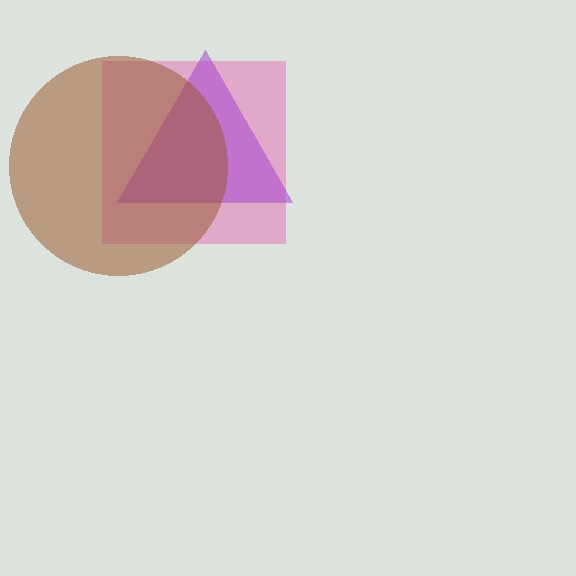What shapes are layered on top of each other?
The layered shapes are: a pink square, a purple triangle, a brown circle.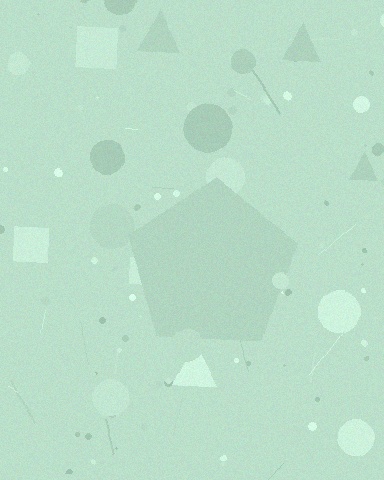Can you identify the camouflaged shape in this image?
The camouflaged shape is a pentagon.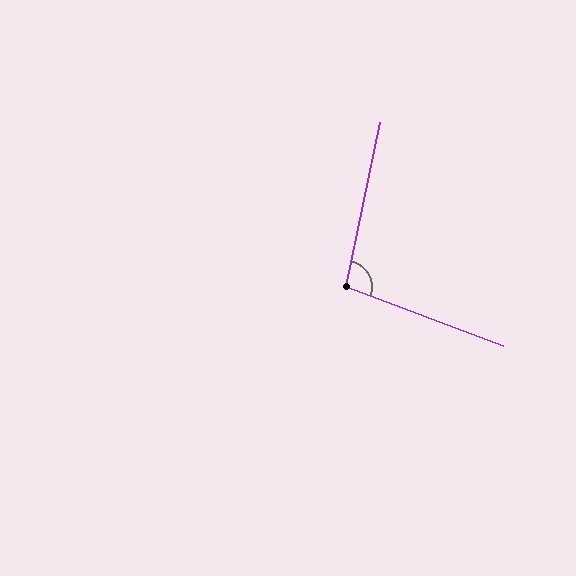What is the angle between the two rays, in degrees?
Approximately 99 degrees.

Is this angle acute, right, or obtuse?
It is obtuse.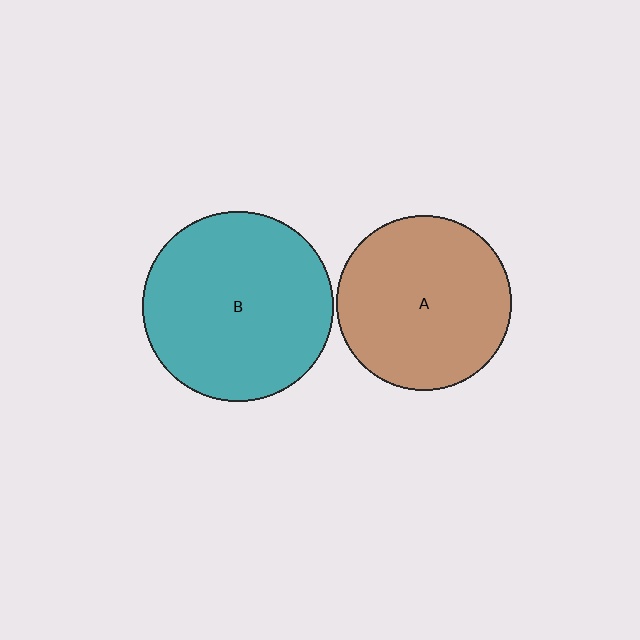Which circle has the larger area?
Circle B (teal).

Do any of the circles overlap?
No, none of the circles overlap.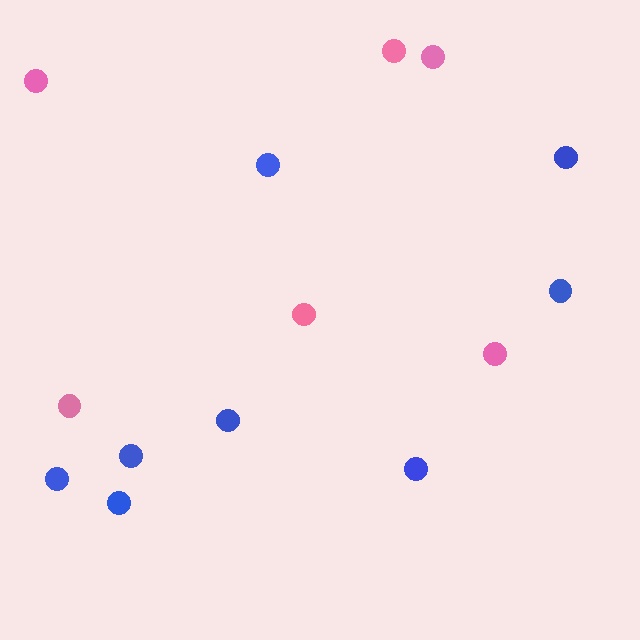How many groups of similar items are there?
There are 2 groups: one group of pink circles (6) and one group of blue circles (8).